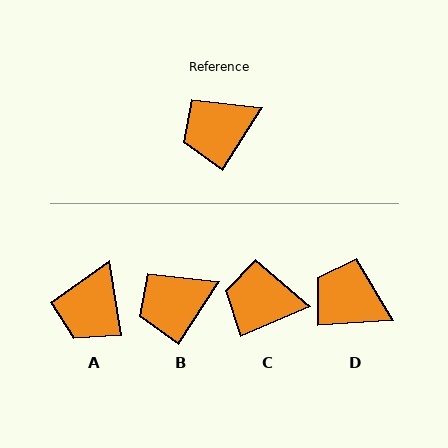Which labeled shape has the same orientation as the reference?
B.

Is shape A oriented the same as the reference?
No, it is off by about 41 degrees.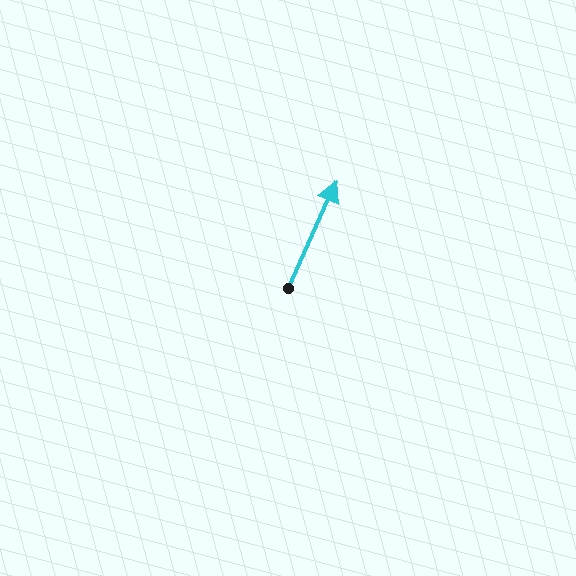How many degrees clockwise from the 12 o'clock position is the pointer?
Approximately 24 degrees.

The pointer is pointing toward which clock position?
Roughly 1 o'clock.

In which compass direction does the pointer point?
Northeast.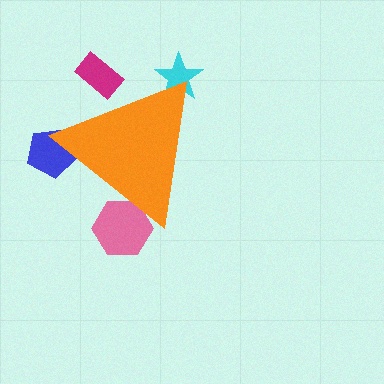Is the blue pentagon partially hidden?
Yes, the blue pentagon is partially hidden behind the orange triangle.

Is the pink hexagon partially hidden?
Yes, the pink hexagon is partially hidden behind the orange triangle.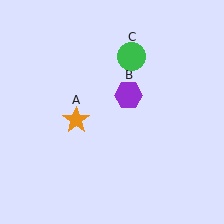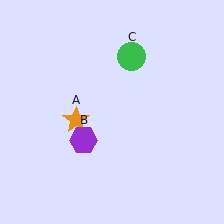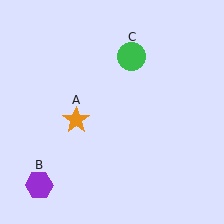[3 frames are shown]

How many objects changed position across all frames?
1 object changed position: purple hexagon (object B).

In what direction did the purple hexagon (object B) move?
The purple hexagon (object B) moved down and to the left.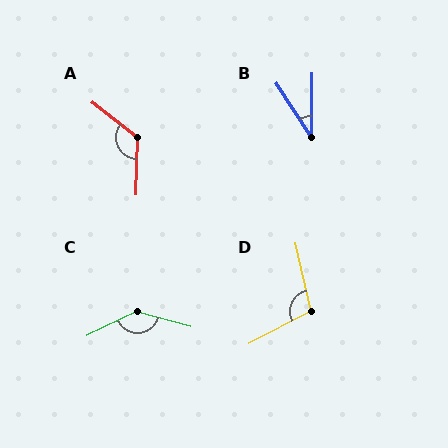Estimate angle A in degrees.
Approximately 126 degrees.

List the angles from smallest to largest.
B (33°), D (104°), A (126°), C (139°).